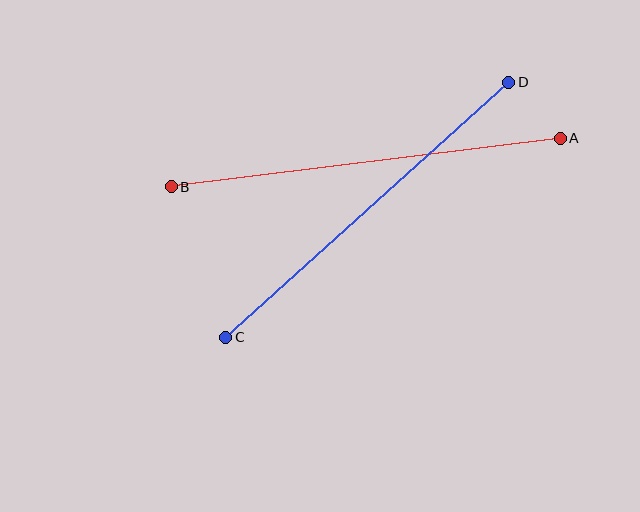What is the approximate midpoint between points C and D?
The midpoint is at approximately (367, 210) pixels.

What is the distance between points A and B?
The distance is approximately 392 pixels.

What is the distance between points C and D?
The distance is approximately 381 pixels.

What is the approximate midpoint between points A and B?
The midpoint is at approximately (366, 162) pixels.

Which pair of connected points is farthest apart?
Points A and B are farthest apart.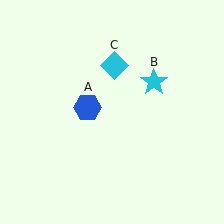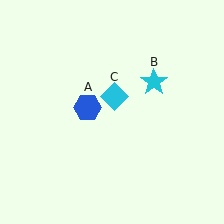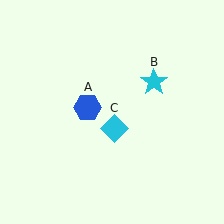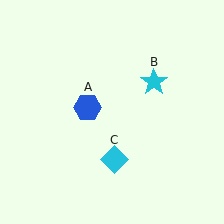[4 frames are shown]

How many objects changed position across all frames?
1 object changed position: cyan diamond (object C).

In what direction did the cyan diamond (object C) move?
The cyan diamond (object C) moved down.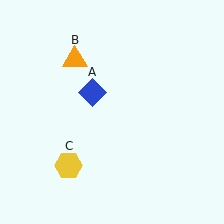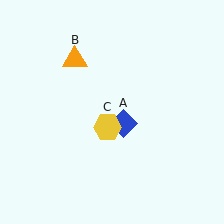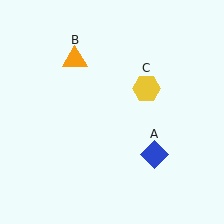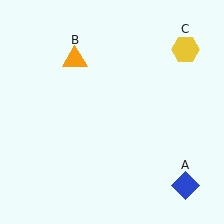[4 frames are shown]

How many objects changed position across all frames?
2 objects changed position: blue diamond (object A), yellow hexagon (object C).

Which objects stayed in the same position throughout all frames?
Orange triangle (object B) remained stationary.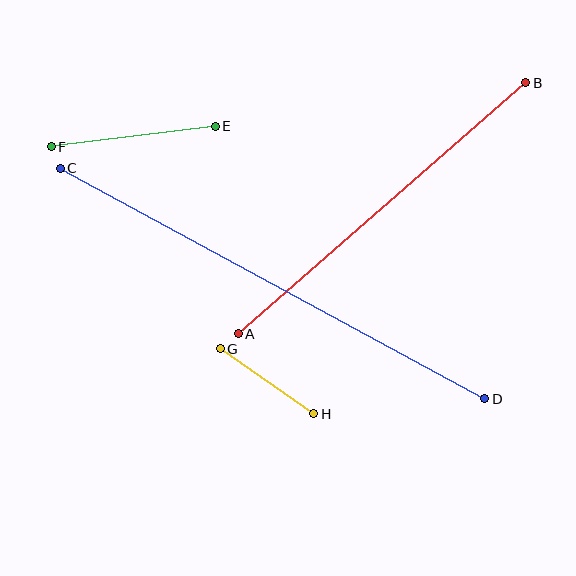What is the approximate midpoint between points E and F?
The midpoint is at approximately (133, 137) pixels.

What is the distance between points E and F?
The distance is approximately 165 pixels.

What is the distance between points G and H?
The distance is approximately 114 pixels.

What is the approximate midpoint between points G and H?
The midpoint is at approximately (267, 381) pixels.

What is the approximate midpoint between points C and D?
The midpoint is at approximately (273, 284) pixels.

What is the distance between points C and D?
The distance is approximately 483 pixels.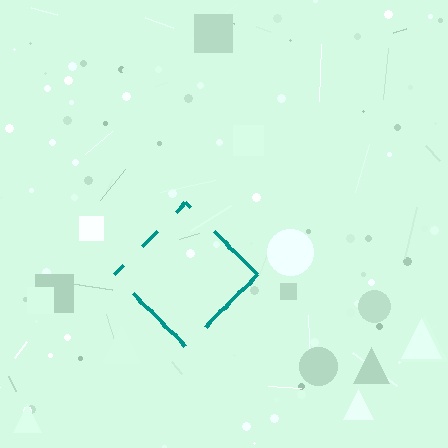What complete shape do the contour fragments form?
The contour fragments form a diamond.